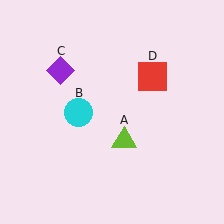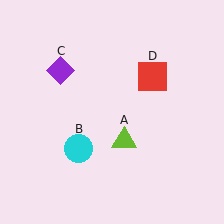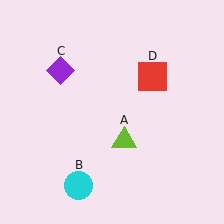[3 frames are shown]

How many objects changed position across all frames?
1 object changed position: cyan circle (object B).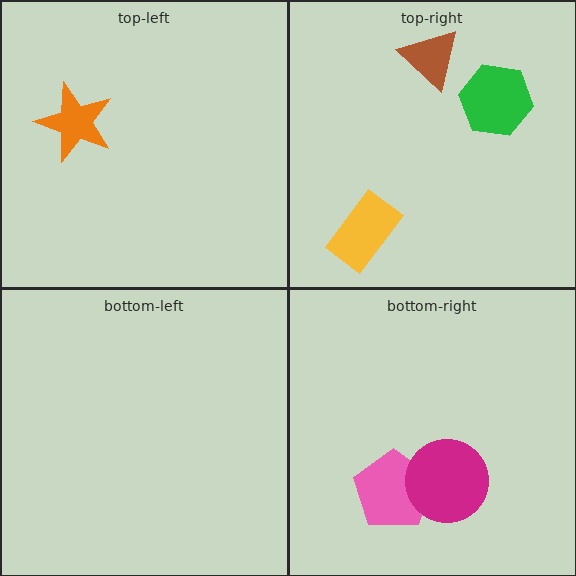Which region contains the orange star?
The top-left region.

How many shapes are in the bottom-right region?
2.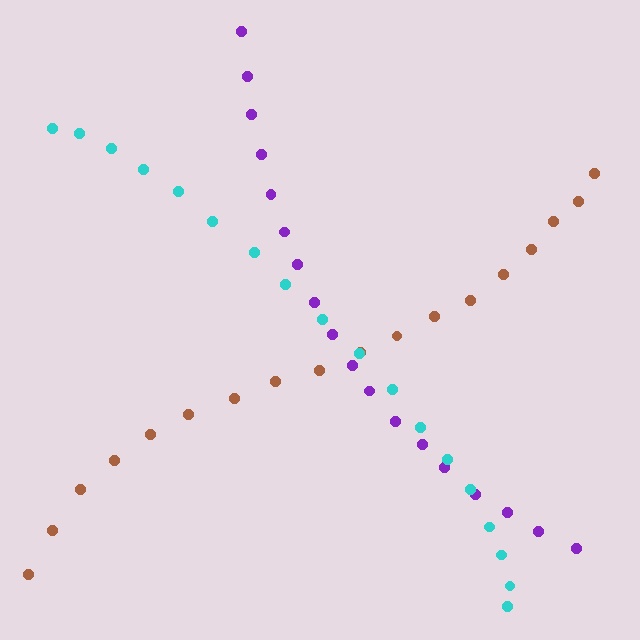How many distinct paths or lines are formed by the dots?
There are 3 distinct paths.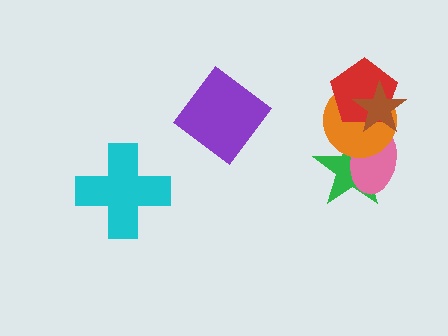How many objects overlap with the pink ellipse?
3 objects overlap with the pink ellipse.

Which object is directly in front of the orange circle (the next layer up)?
The red pentagon is directly in front of the orange circle.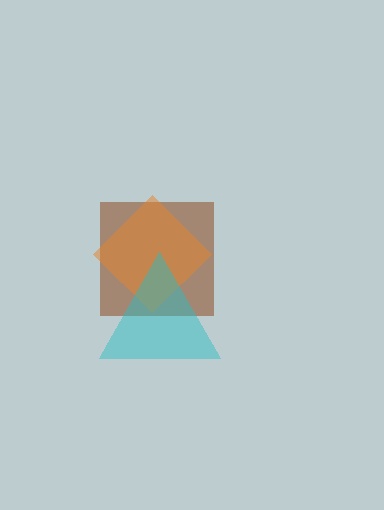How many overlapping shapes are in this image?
There are 3 overlapping shapes in the image.